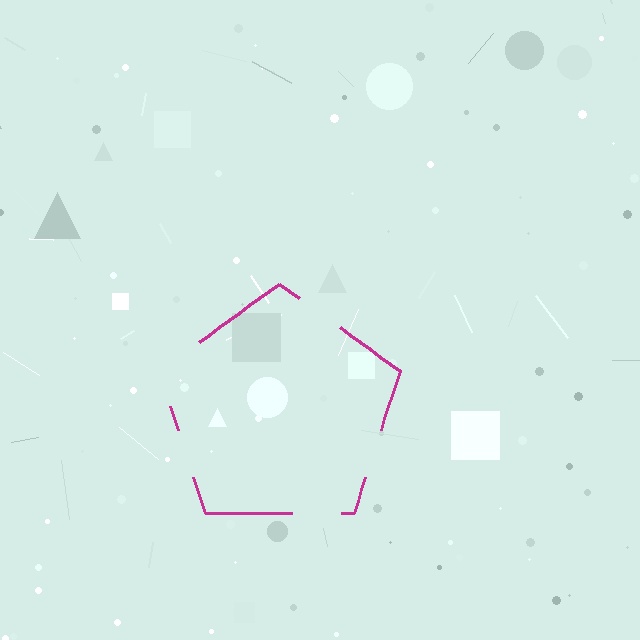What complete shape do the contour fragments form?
The contour fragments form a pentagon.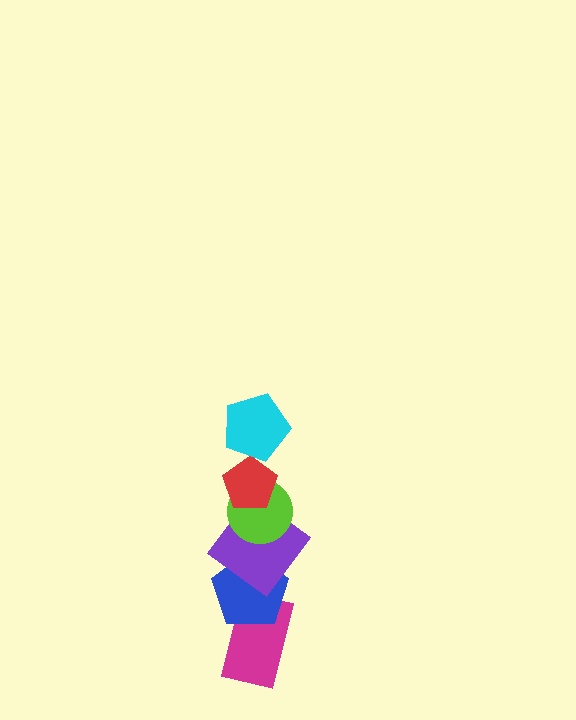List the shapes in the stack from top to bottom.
From top to bottom: the cyan pentagon, the red pentagon, the lime circle, the purple diamond, the blue pentagon, the magenta rectangle.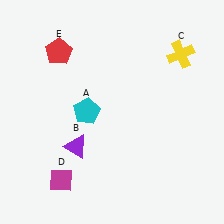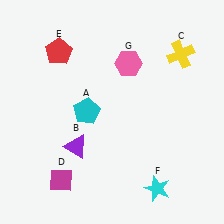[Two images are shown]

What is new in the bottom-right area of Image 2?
A cyan star (F) was added in the bottom-right area of Image 2.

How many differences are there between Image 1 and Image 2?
There are 2 differences between the two images.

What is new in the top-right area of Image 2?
A pink hexagon (G) was added in the top-right area of Image 2.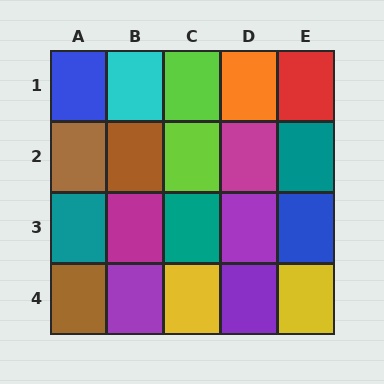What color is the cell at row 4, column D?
Purple.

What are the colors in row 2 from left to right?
Brown, brown, lime, magenta, teal.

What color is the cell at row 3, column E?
Blue.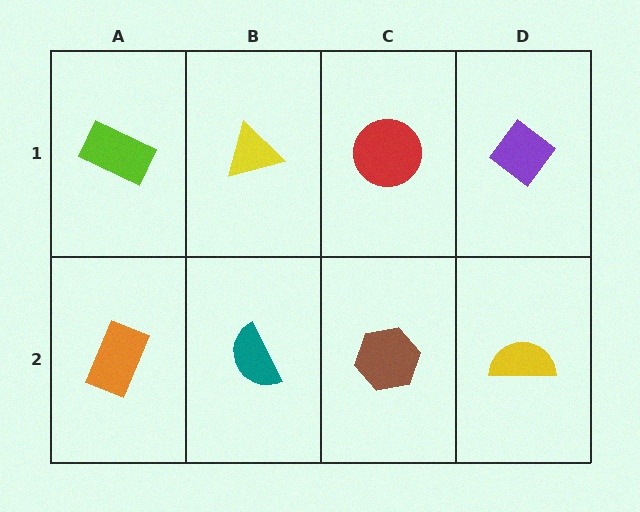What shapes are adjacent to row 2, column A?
A lime rectangle (row 1, column A), a teal semicircle (row 2, column B).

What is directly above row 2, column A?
A lime rectangle.